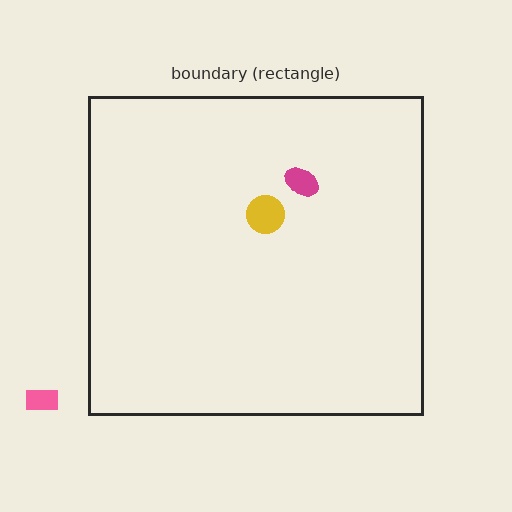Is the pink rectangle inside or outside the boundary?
Outside.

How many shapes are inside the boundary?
2 inside, 1 outside.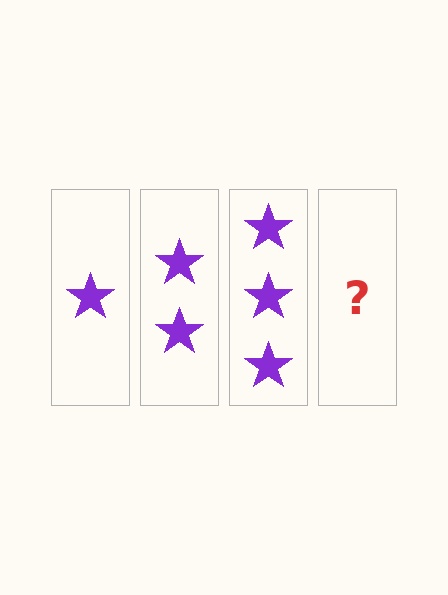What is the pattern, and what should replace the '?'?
The pattern is that each step adds one more star. The '?' should be 4 stars.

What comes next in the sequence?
The next element should be 4 stars.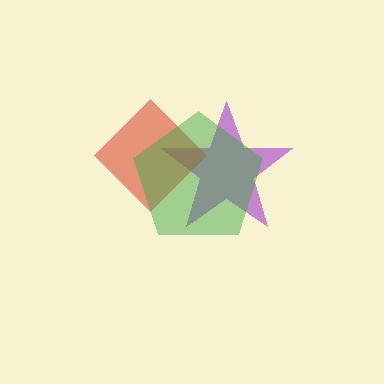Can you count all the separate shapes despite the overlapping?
Yes, there are 3 separate shapes.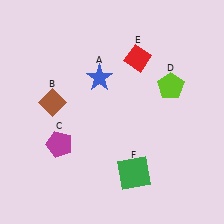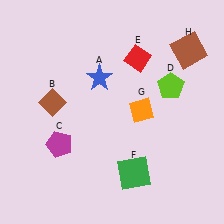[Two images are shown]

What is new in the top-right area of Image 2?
An orange diamond (G) was added in the top-right area of Image 2.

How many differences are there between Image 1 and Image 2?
There are 2 differences between the two images.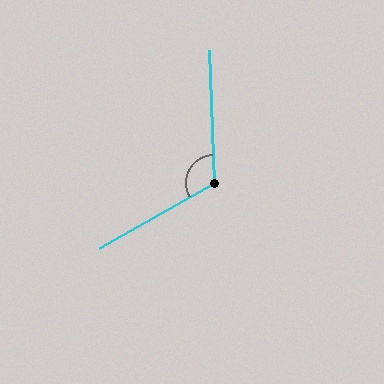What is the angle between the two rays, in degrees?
Approximately 118 degrees.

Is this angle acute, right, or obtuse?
It is obtuse.